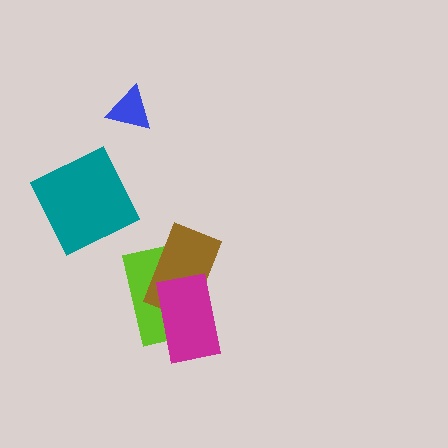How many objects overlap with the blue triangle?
0 objects overlap with the blue triangle.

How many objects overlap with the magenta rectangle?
2 objects overlap with the magenta rectangle.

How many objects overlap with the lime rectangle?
2 objects overlap with the lime rectangle.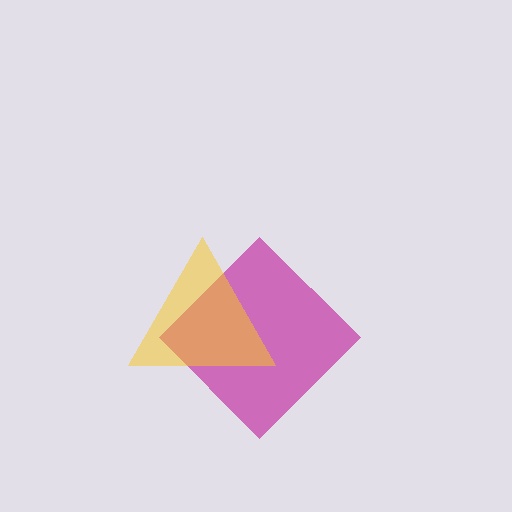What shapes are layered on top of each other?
The layered shapes are: a magenta diamond, a yellow triangle.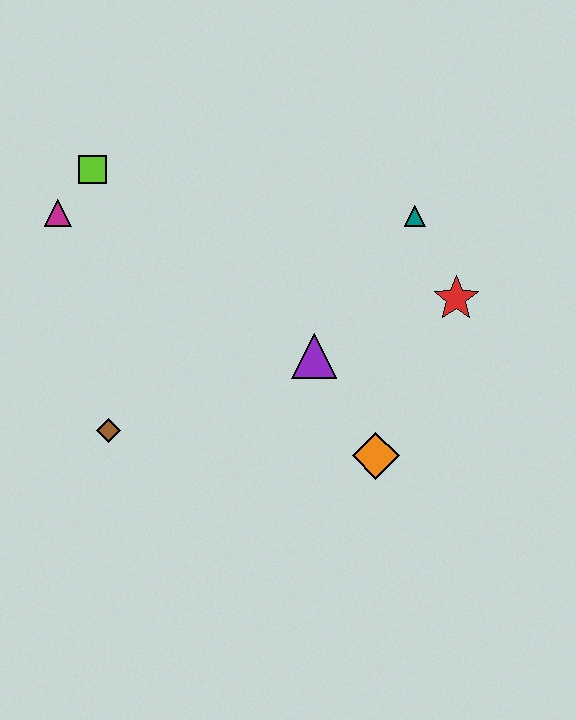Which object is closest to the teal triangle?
The red star is closest to the teal triangle.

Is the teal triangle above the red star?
Yes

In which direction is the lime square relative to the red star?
The lime square is to the left of the red star.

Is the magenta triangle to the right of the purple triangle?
No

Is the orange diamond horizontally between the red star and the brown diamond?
Yes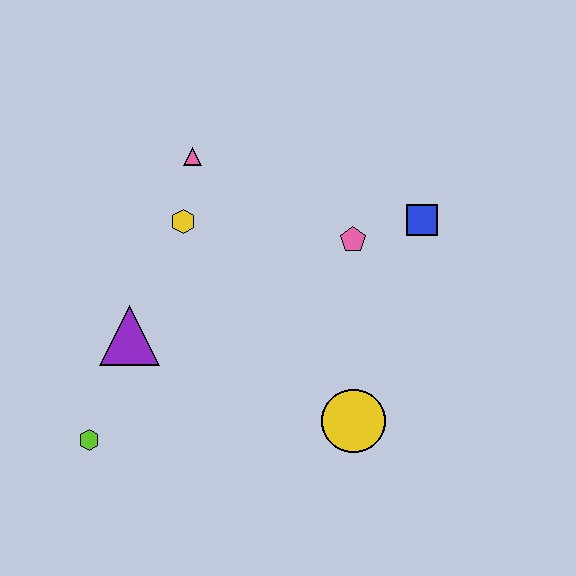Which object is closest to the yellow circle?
The pink pentagon is closest to the yellow circle.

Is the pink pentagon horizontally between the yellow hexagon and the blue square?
Yes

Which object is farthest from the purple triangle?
The blue square is farthest from the purple triangle.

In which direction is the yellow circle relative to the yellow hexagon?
The yellow circle is below the yellow hexagon.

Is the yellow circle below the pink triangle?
Yes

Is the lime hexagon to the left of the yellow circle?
Yes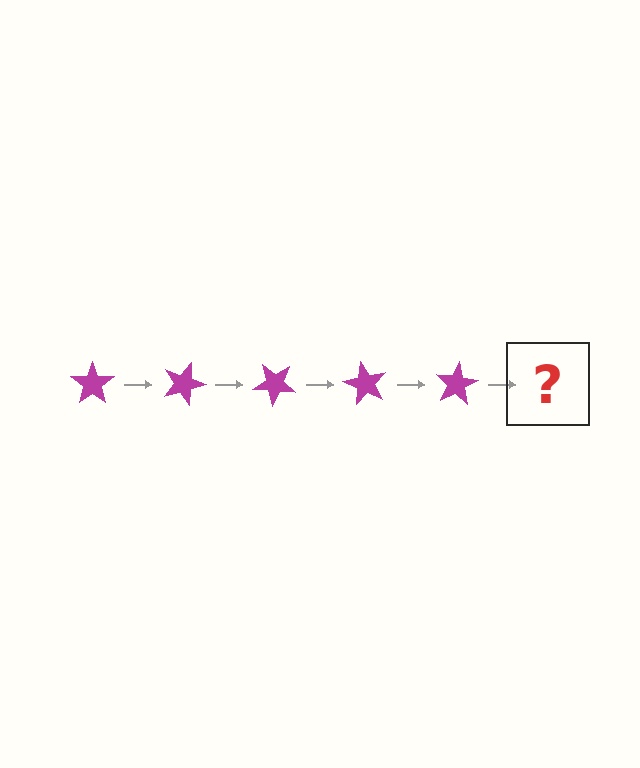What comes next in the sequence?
The next element should be a magenta star rotated 100 degrees.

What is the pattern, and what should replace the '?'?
The pattern is that the star rotates 20 degrees each step. The '?' should be a magenta star rotated 100 degrees.